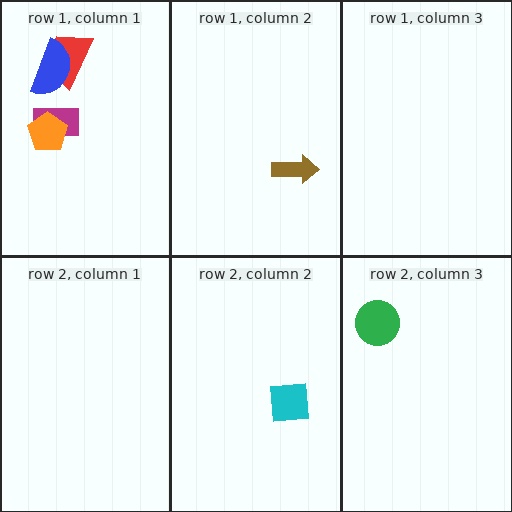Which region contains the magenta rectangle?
The row 1, column 1 region.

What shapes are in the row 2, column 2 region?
The cyan square.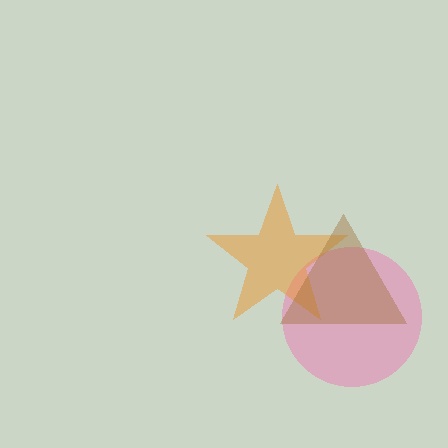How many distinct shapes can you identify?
There are 3 distinct shapes: a pink circle, an orange star, a brown triangle.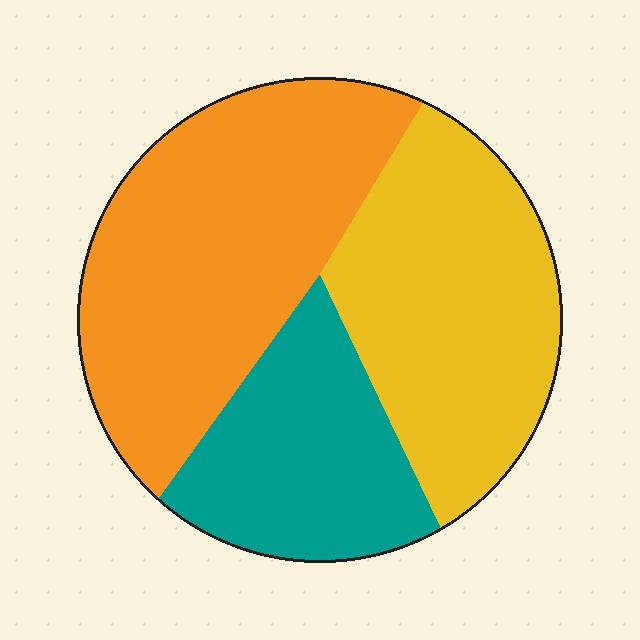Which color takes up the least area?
Teal, at roughly 25%.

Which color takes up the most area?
Orange, at roughly 40%.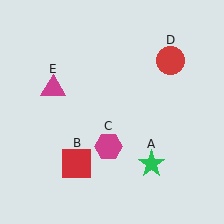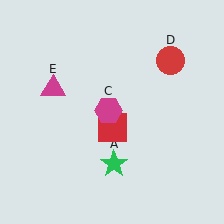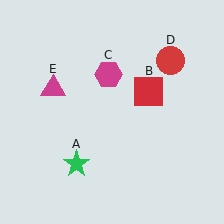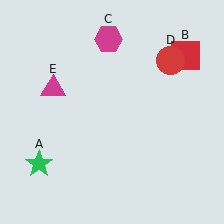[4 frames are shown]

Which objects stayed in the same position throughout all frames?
Red circle (object D) and magenta triangle (object E) remained stationary.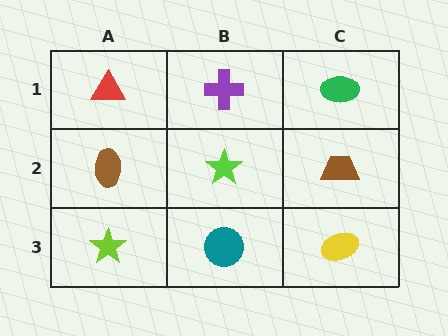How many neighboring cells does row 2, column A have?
3.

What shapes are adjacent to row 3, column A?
A brown ellipse (row 2, column A), a teal circle (row 3, column B).